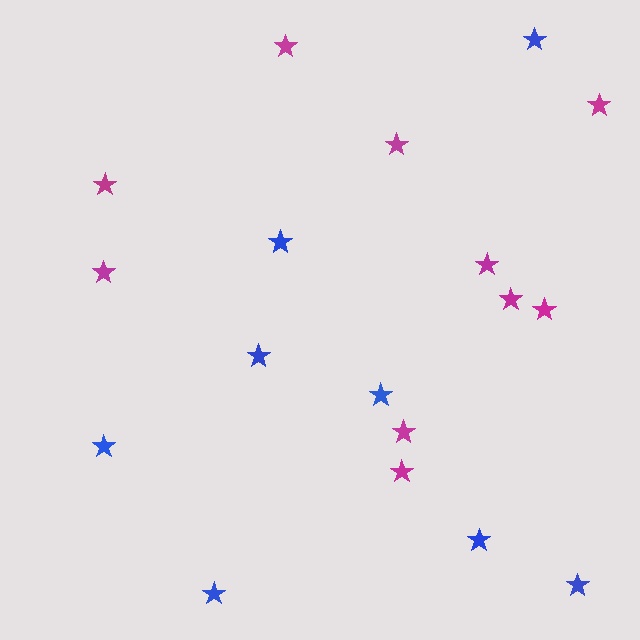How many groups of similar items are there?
There are 2 groups: one group of blue stars (8) and one group of magenta stars (10).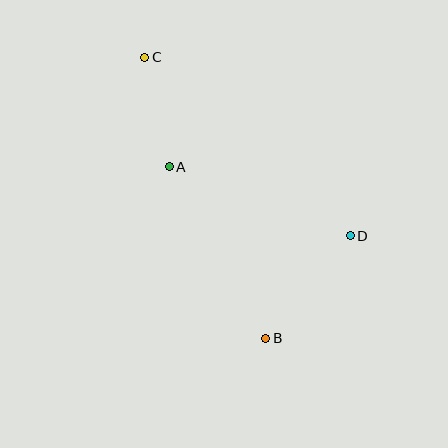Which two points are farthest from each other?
Points B and C are farthest from each other.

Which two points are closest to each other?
Points A and C are closest to each other.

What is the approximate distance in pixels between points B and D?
The distance between B and D is approximately 133 pixels.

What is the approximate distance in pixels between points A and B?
The distance between A and B is approximately 197 pixels.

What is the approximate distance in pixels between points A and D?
The distance between A and D is approximately 194 pixels.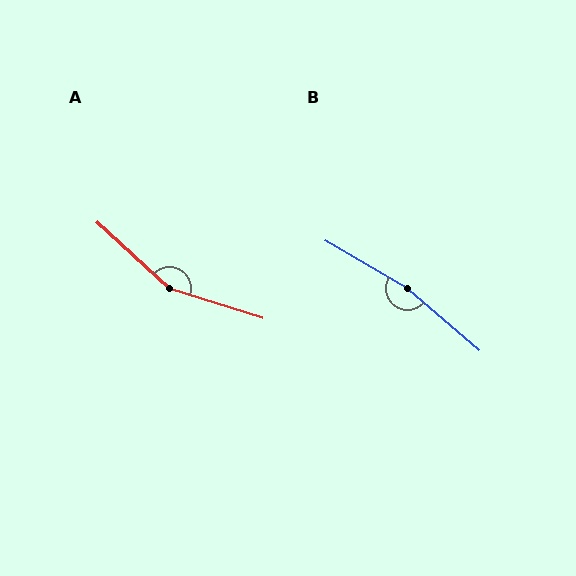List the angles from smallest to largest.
A (155°), B (170°).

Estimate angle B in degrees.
Approximately 170 degrees.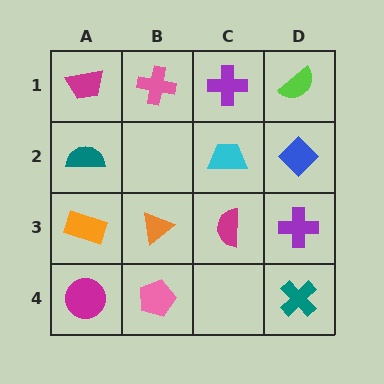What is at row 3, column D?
A purple cross.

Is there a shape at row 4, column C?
No, that cell is empty.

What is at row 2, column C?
A cyan trapezoid.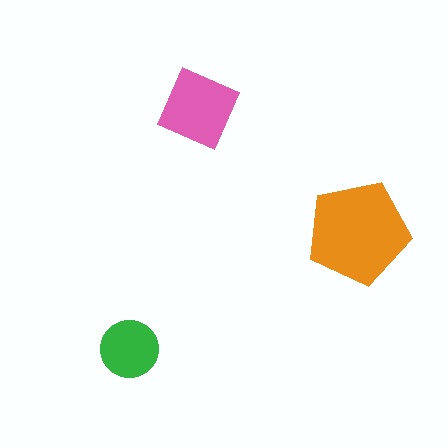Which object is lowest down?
The green circle is bottommost.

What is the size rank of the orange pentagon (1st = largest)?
1st.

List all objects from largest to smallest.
The orange pentagon, the pink diamond, the green circle.